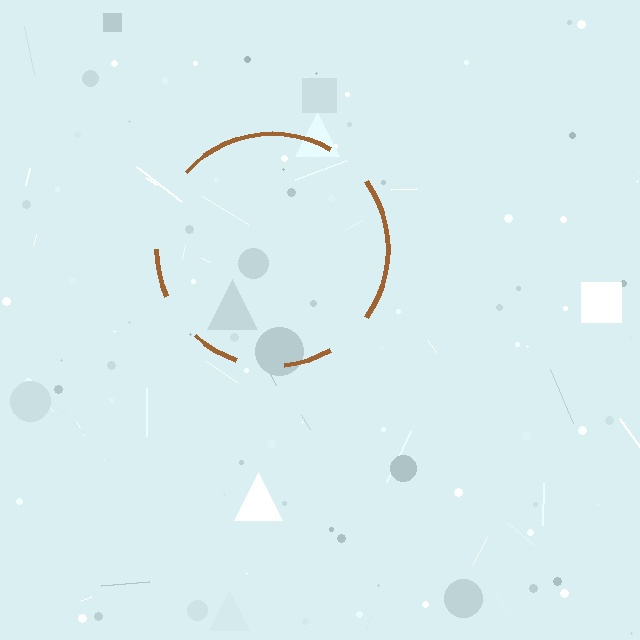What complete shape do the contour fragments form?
The contour fragments form a circle.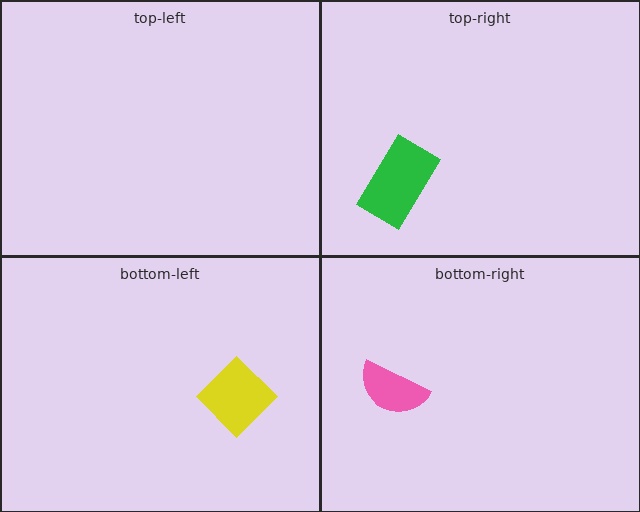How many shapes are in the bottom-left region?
1.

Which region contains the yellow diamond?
The bottom-left region.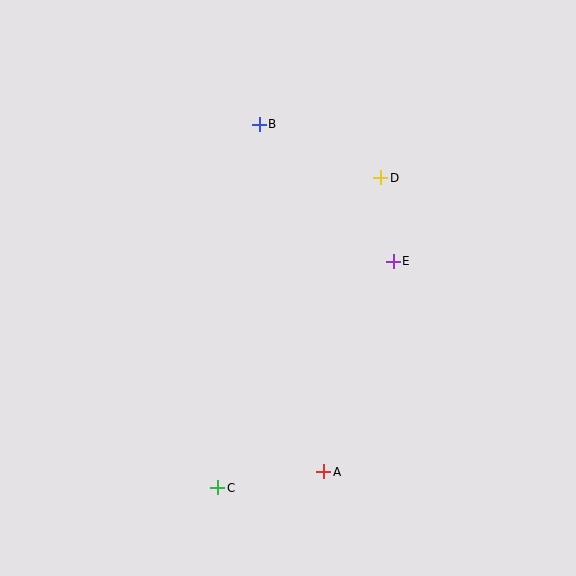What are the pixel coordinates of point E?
Point E is at (393, 261).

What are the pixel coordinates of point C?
Point C is at (218, 488).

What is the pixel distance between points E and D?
The distance between E and D is 84 pixels.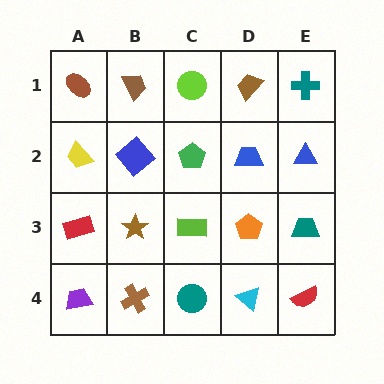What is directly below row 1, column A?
A yellow trapezoid.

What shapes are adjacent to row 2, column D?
A brown trapezoid (row 1, column D), an orange pentagon (row 3, column D), a green pentagon (row 2, column C), a blue triangle (row 2, column E).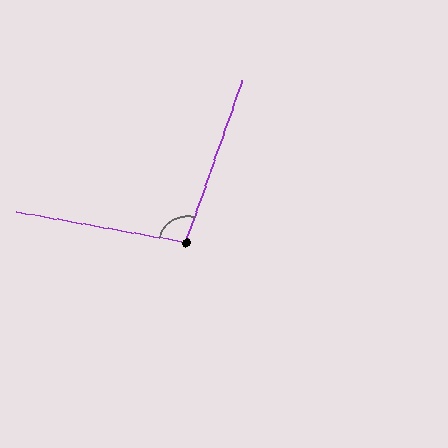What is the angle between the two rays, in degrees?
Approximately 99 degrees.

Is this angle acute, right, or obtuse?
It is obtuse.